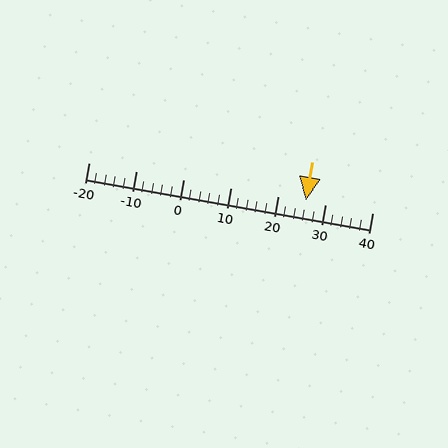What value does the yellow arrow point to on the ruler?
The yellow arrow points to approximately 26.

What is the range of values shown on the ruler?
The ruler shows values from -20 to 40.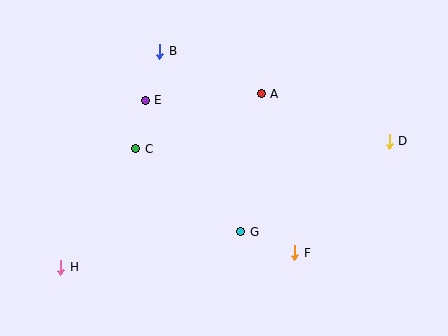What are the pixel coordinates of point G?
Point G is at (241, 232).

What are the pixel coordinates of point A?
Point A is at (261, 94).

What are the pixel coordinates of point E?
Point E is at (145, 100).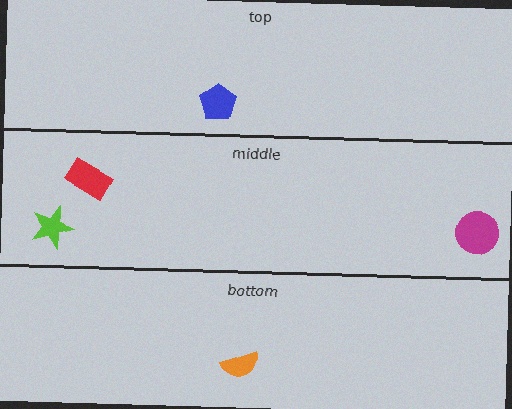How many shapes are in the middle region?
3.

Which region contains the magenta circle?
The middle region.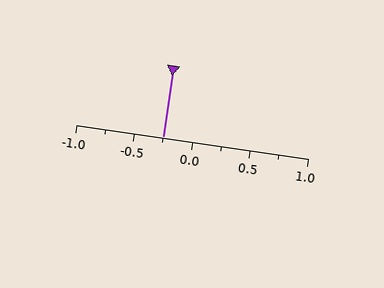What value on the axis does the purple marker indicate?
The marker indicates approximately -0.25.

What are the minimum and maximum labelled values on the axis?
The axis runs from -1.0 to 1.0.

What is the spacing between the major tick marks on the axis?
The major ticks are spaced 0.5 apart.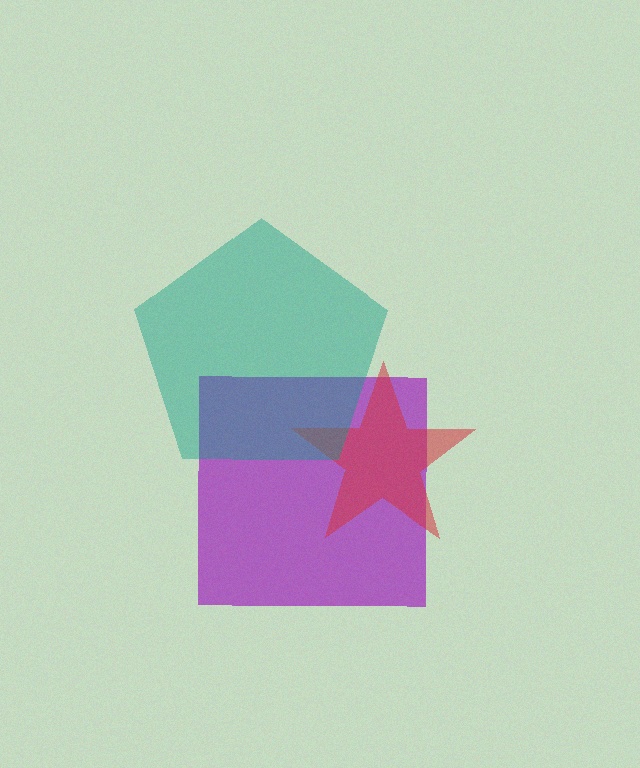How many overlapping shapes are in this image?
There are 3 overlapping shapes in the image.